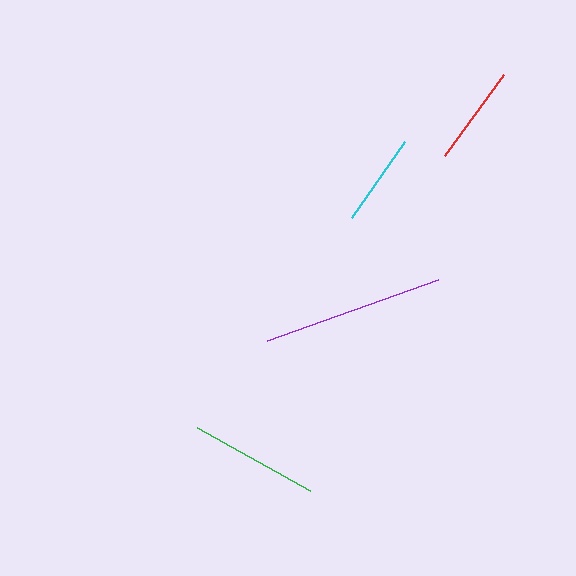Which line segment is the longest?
The purple line is the longest at approximately 181 pixels.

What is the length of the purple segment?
The purple segment is approximately 181 pixels long.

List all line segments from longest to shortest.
From longest to shortest: purple, green, red, cyan.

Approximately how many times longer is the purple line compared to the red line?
The purple line is approximately 1.8 times the length of the red line.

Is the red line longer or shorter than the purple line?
The purple line is longer than the red line.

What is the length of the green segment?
The green segment is approximately 129 pixels long.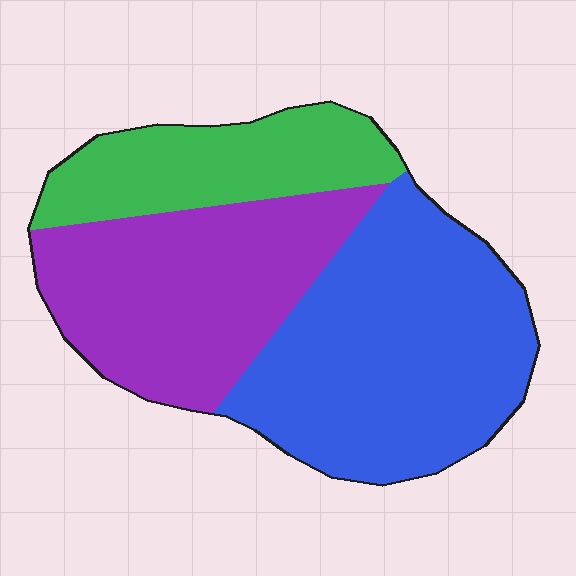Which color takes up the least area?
Green, at roughly 20%.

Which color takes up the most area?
Blue, at roughly 45%.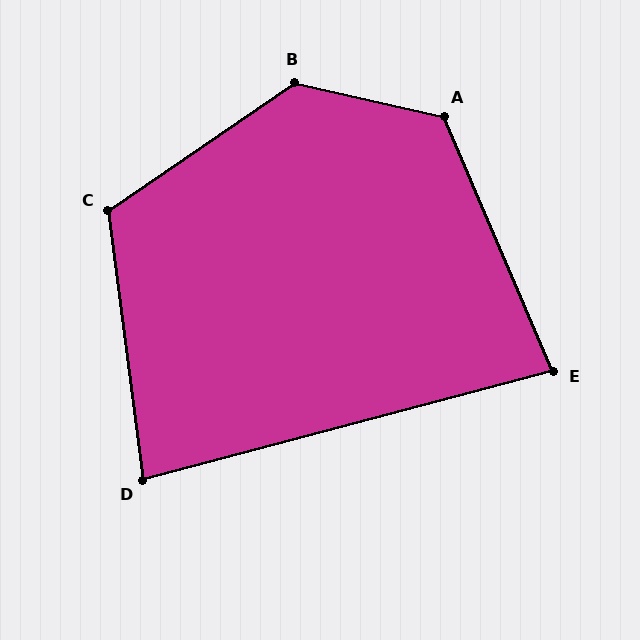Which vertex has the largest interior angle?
B, at approximately 133 degrees.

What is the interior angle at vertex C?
Approximately 117 degrees (obtuse).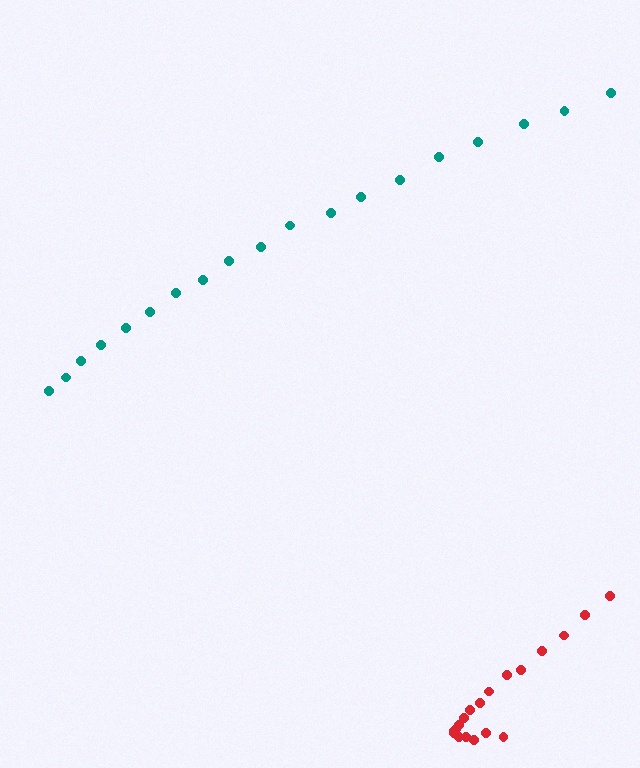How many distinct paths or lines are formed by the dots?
There are 2 distinct paths.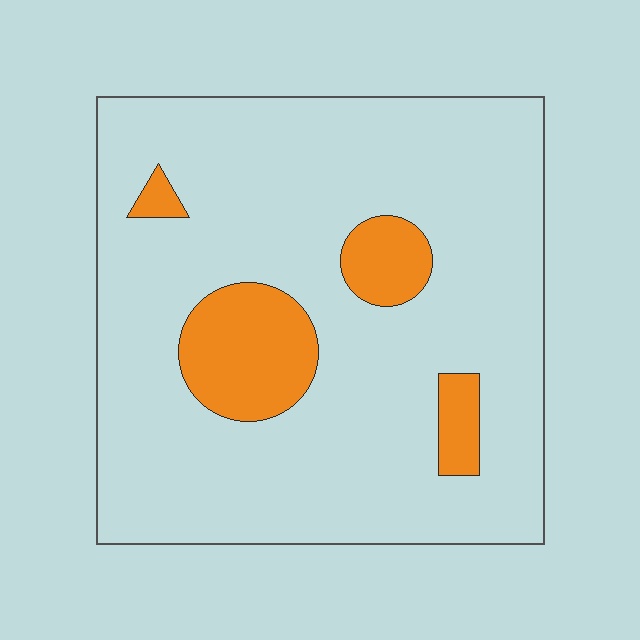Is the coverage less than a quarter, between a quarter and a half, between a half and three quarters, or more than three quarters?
Less than a quarter.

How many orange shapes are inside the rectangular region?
4.